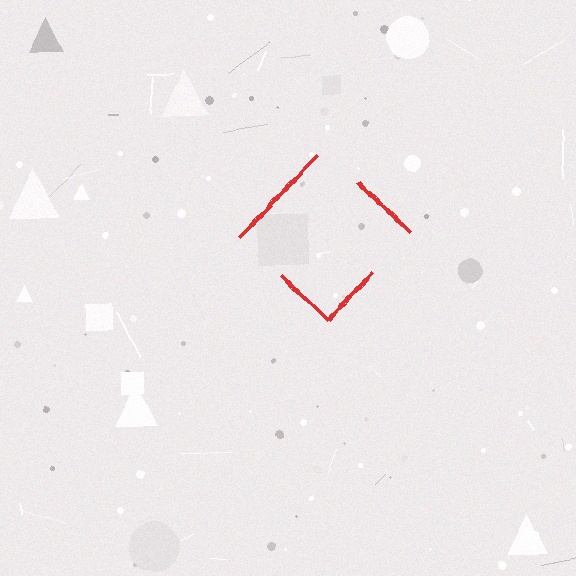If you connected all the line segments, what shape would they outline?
They would outline a diamond.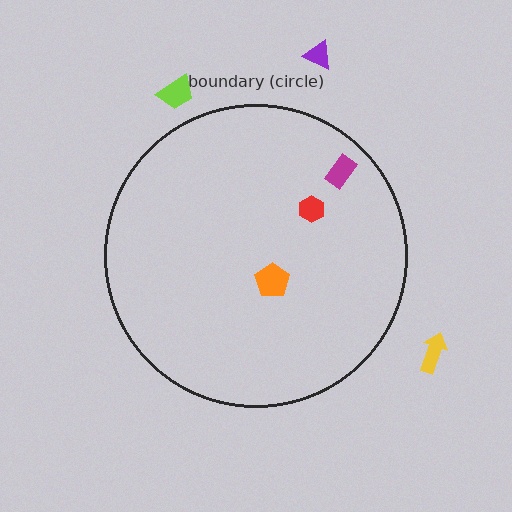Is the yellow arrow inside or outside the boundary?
Outside.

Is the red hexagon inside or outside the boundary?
Inside.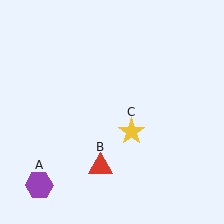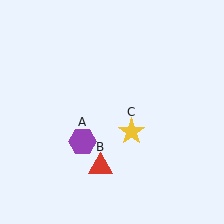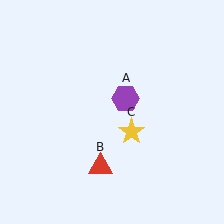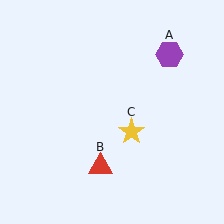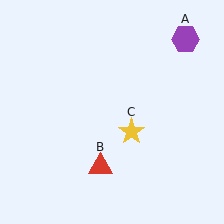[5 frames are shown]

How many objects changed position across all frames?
1 object changed position: purple hexagon (object A).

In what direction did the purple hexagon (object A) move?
The purple hexagon (object A) moved up and to the right.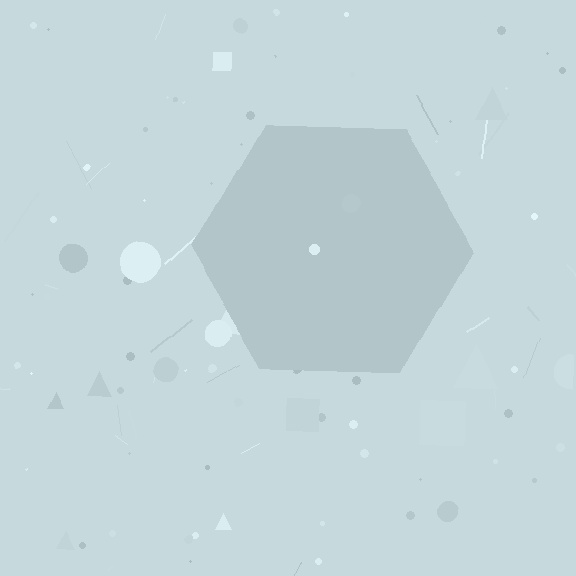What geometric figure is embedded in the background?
A hexagon is embedded in the background.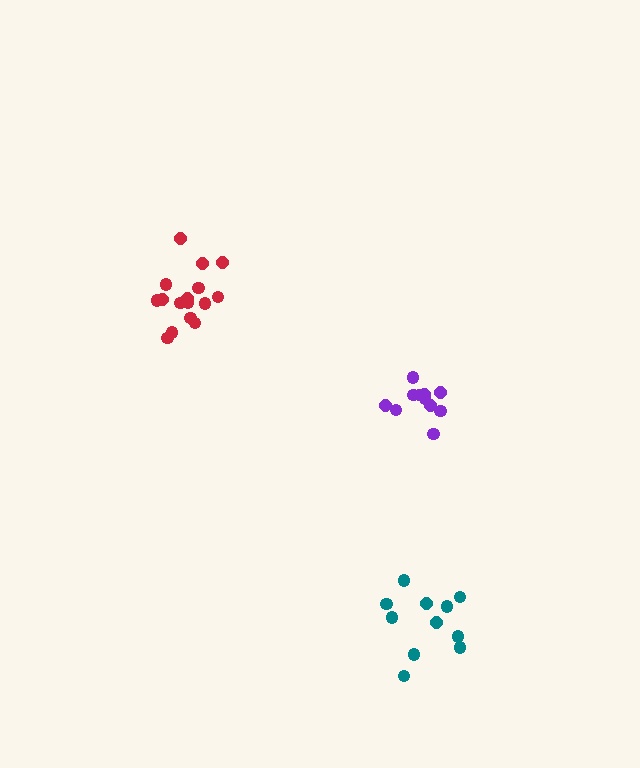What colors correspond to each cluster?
The clusters are colored: red, purple, teal.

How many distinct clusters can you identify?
There are 3 distinct clusters.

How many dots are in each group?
Group 1: 16 dots, Group 2: 12 dots, Group 3: 11 dots (39 total).